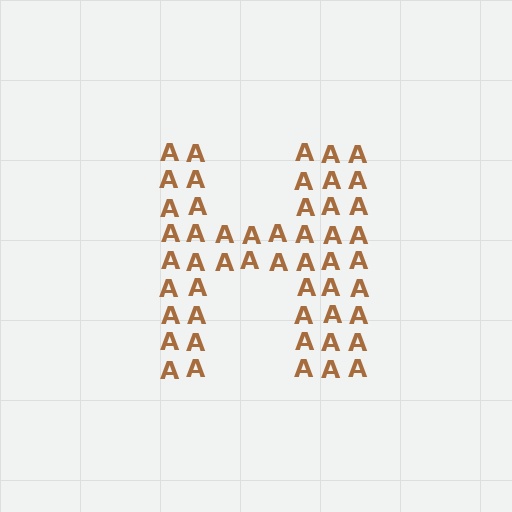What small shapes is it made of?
It is made of small letter A's.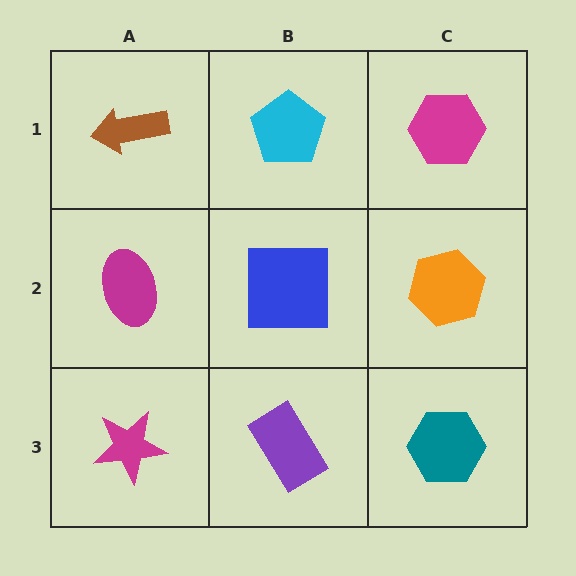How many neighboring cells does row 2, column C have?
3.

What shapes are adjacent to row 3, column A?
A magenta ellipse (row 2, column A), a purple rectangle (row 3, column B).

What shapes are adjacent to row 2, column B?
A cyan pentagon (row 1, column B), a purple rectangle (row 3, column B), a magenta ellipse (row 2, column A), an orange hexagon (row 2, column C).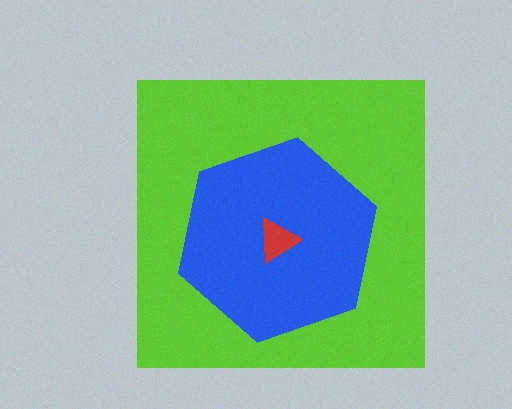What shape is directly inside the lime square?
The blue hexagon.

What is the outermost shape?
The lime square.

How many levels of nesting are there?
3.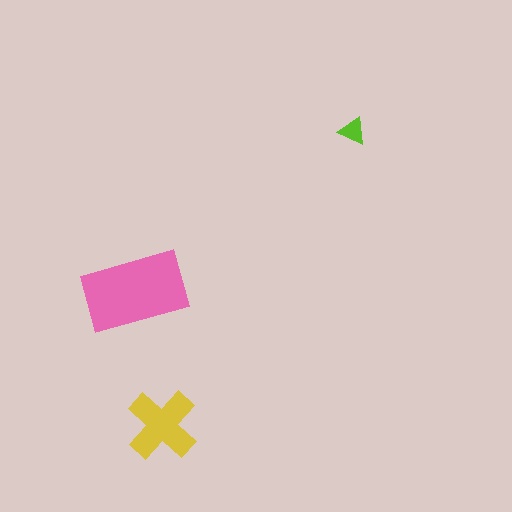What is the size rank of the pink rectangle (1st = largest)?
1st.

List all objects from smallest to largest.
The lime triangle, the yellow cross, the pink rectangle.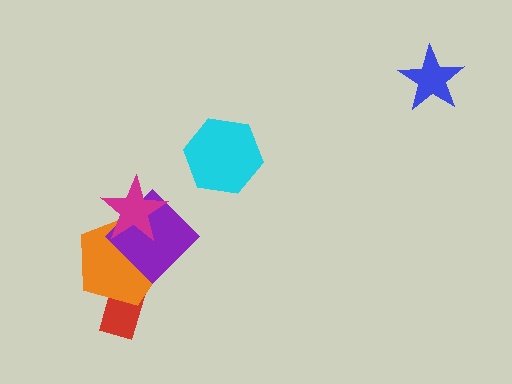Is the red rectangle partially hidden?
Yes, it is partially covered by another shape.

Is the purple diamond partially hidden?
Yes, it is partially covered by another shape.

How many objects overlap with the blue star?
0 objects overlap with the blue star.